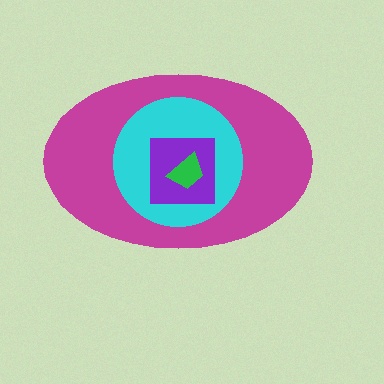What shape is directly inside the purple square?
The green trapezoid.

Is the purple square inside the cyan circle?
Yes.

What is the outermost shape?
The magenta ellipse.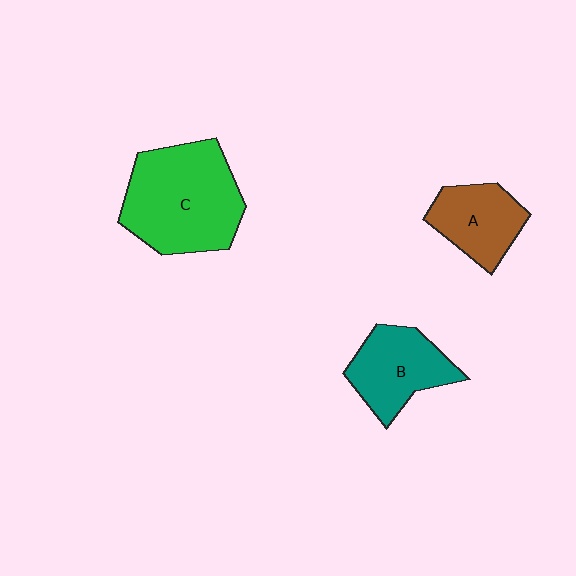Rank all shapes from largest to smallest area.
From largest to smallest: C (green), B (teal), A (brown).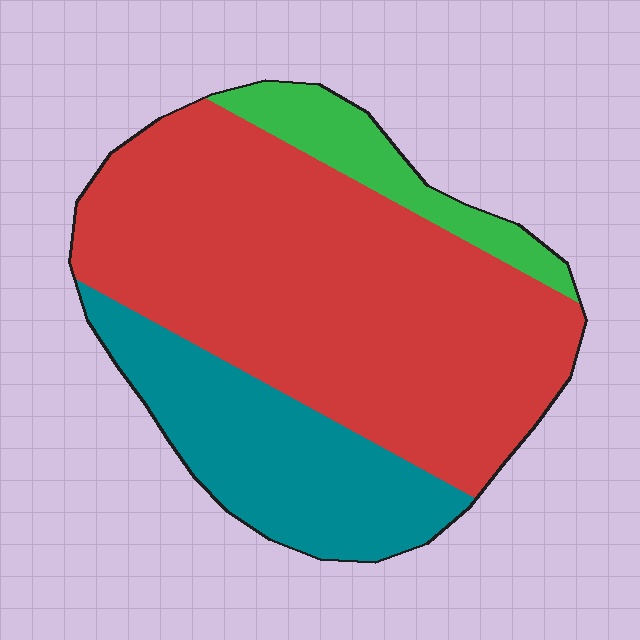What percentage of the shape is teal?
Teal covers about 25% of the shape.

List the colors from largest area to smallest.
From largest to smallest: red, teal, green.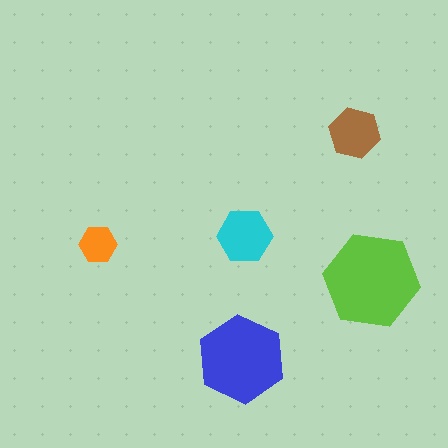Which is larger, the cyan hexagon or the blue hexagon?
The blue one.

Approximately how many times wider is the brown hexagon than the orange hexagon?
About 1.5 times wider.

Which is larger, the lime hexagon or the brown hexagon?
The lime one.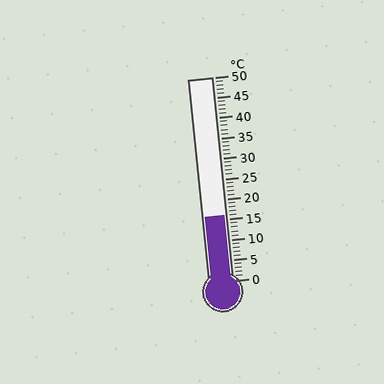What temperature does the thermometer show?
The thermometer shows approximately 16°C.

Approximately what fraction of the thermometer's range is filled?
The thermometer is filled to approximately 30% of its range.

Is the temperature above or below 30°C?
The temperature is below 30°C.